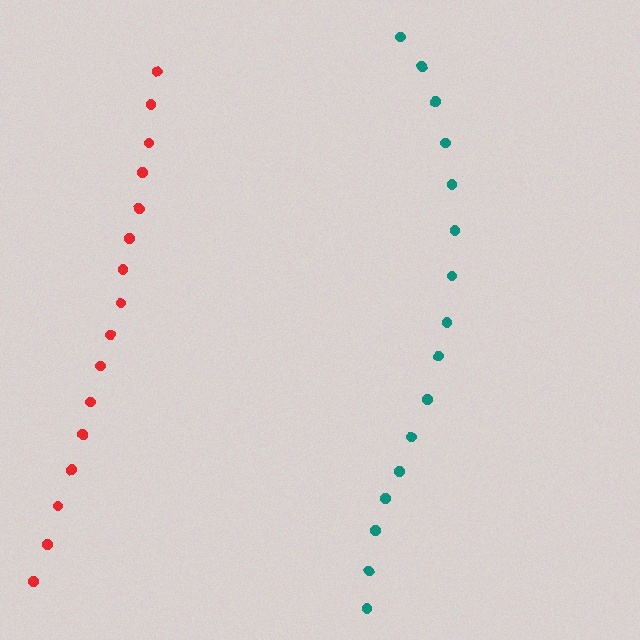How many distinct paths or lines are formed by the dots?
There are 2 distinct paths.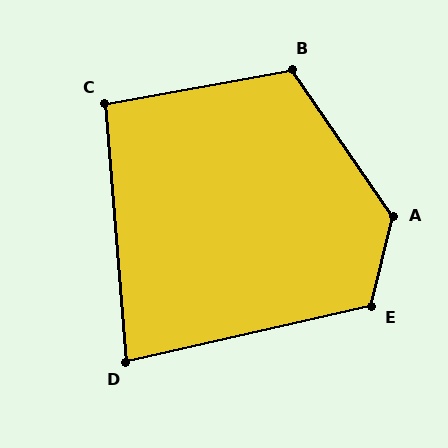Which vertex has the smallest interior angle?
D, at approximately 82 degrees.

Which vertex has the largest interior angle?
A, at approximately 132 degrees.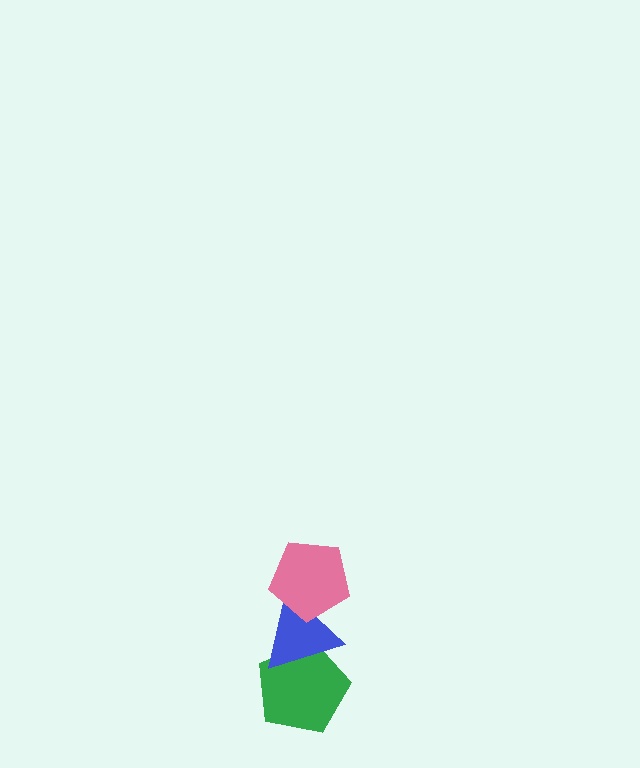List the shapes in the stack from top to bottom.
From top to bottom: the pink pentagon, the blue triangle, the green pentagon.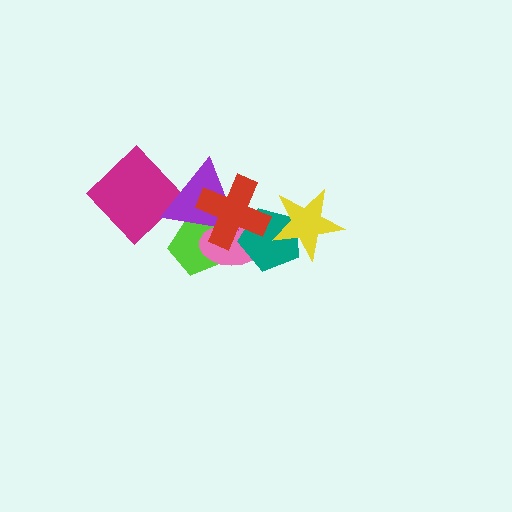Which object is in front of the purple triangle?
The red cross is in front of the purple triangle.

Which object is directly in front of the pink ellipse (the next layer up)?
The teal pentagon is directly in front of the pink ellipse.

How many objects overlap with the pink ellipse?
4 objects overlap with the pink ellipse.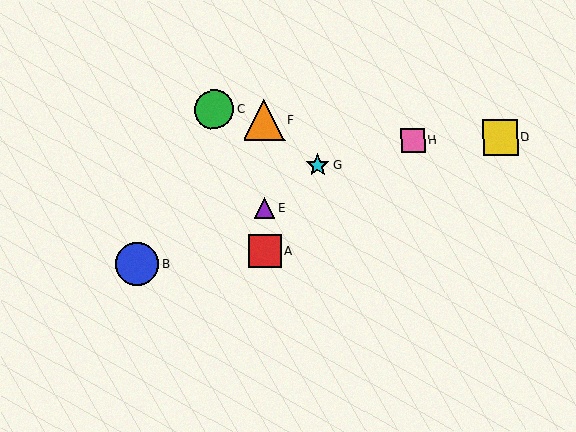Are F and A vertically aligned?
Yes, both are at x≈264.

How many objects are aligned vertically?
3 objects (A, E, F) are aligned vertically.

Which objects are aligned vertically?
Objects A, E, F are aligned vertically.